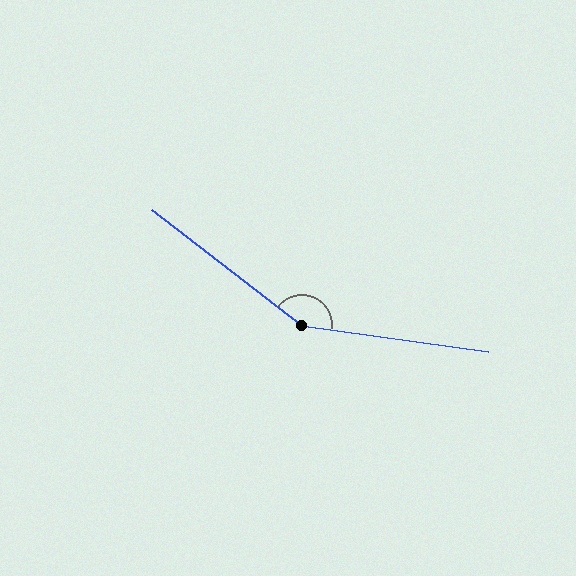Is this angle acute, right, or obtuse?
It is obtuse.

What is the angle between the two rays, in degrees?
Approximately 151 degrees.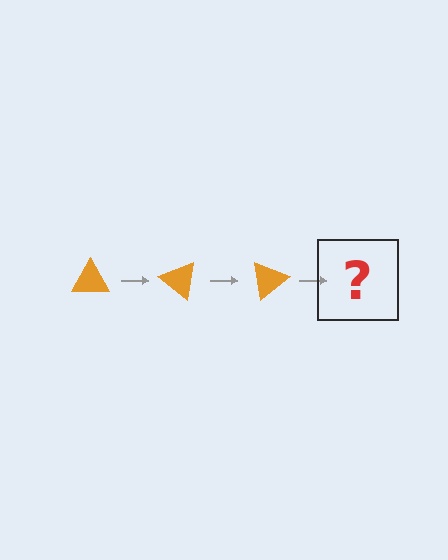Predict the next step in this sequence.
The next step is an orange triangle rotated 120 degrees.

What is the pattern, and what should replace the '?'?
The pattern is that the triangle rotates 40 degrees each step. The '?' should be an orange triangle rotated 120 degrees.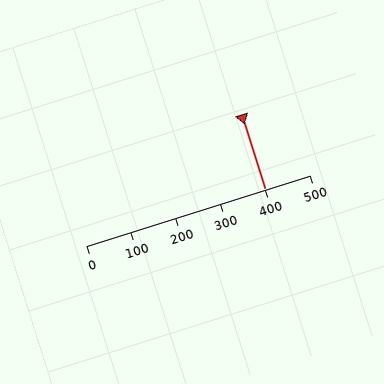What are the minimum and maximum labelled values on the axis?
The axis runs from 0 to 500.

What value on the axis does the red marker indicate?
The marker indicates approximately 400.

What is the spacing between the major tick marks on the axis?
The major ticks are spaced 100 apart.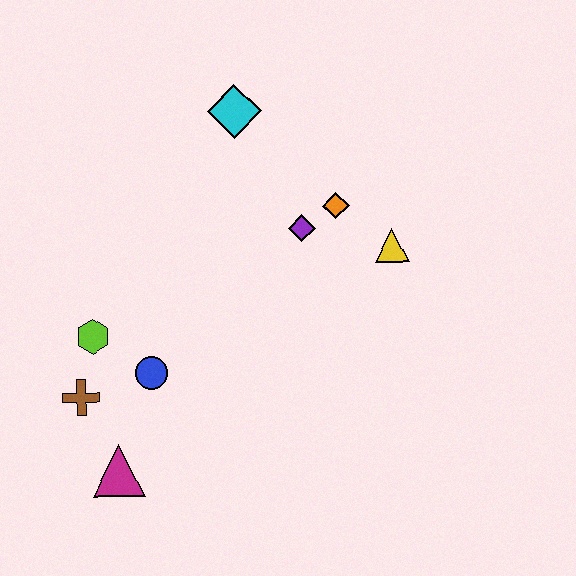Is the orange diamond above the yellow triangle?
Yes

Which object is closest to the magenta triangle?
The brown cross is closest to the magenta triangle.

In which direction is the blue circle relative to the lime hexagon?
The blue circle is to the right of the lime hexagon.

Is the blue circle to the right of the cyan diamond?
No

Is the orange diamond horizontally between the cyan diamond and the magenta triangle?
No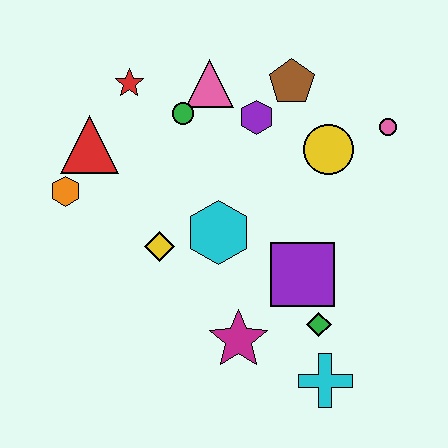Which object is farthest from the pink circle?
The orange hexagon is farthest from the pink circle.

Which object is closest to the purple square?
The green diamond is closest to the purple square.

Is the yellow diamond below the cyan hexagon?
Yes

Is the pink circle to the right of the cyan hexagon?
Yes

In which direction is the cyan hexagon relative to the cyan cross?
The cyan hexagon is above the cyan cross.